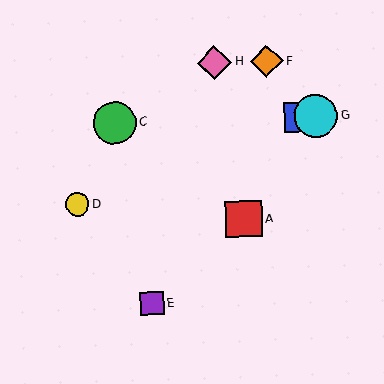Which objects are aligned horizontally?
Objects B, C, G are aligned horizontally.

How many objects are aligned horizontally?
3 objects (B, C, G) are aligned horizontally.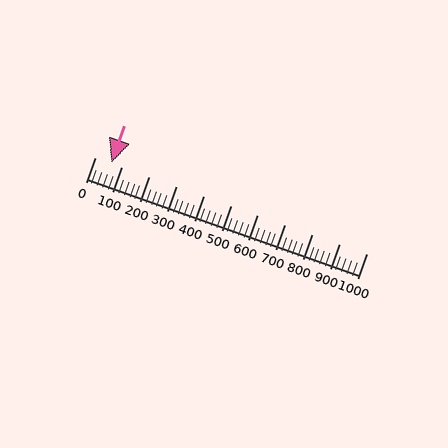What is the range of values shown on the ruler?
The ruler shows values from 0 to 1000.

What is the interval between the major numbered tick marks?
The major tick marks are spaced 100 units apart.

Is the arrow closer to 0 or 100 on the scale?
The arrow is closer to 100.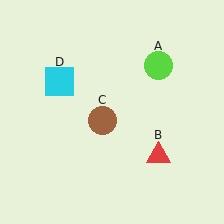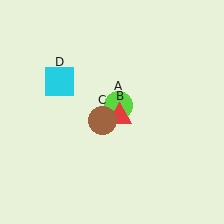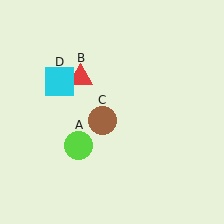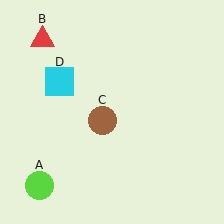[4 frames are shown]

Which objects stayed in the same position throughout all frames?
Brown circle (object C) and cyan square (object D) remained stationary.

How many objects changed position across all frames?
2 objects changed position: lime circle (object A), red triangle (object B).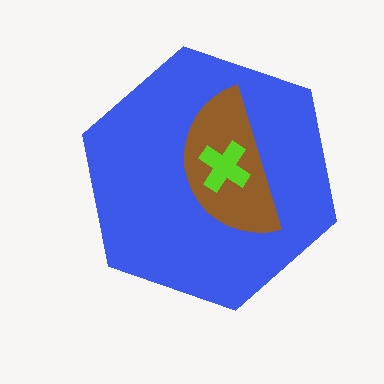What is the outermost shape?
The blue hexagon.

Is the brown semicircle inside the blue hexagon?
Yes.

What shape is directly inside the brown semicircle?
The lime cross.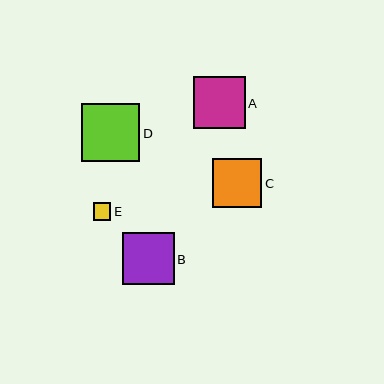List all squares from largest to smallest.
From largest to smallest: D, B, A, C, E.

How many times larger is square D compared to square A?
Square D is approximately 1.1 times the size of square A.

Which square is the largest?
Square D is the largest with a size of approximately 58 pixels.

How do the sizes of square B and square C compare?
Square B and square C are approximately the same size.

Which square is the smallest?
Square E is the smallest with a size of approximately 18 pixels.